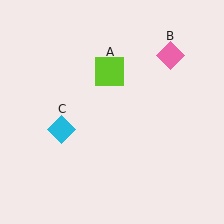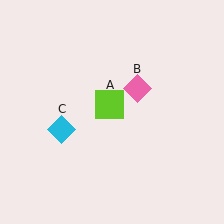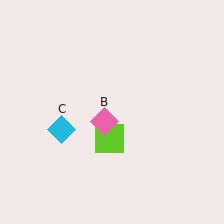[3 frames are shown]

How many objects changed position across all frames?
2 objects changed position: lime square (object A), pink diamond (object B).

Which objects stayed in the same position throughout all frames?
Cyan diamond (object C) remained stationary.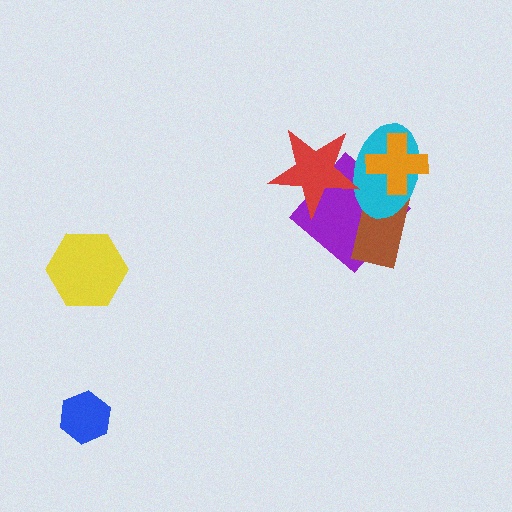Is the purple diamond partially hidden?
Yes, it is partially covered by another shape.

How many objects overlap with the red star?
2 objects overlap with the red star.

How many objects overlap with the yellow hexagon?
0 objects overlap with the yellow hexagon.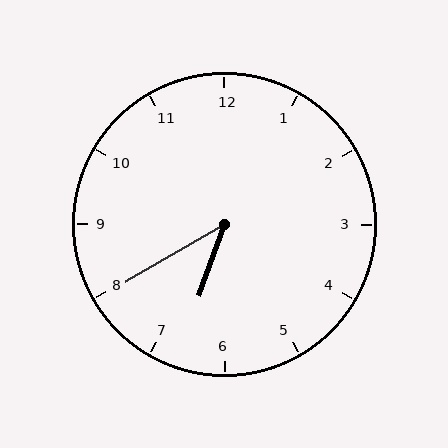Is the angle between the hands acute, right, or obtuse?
It is acute.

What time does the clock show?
6:40.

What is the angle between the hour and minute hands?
Approximately 40 degrees.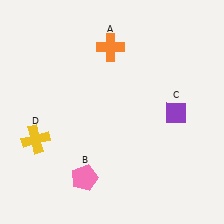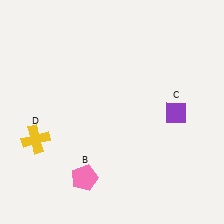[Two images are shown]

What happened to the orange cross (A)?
The orange cross (A) was removed in Image 2. It was in the top-left area of Image 1.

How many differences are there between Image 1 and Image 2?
There is 1 difference between the two images.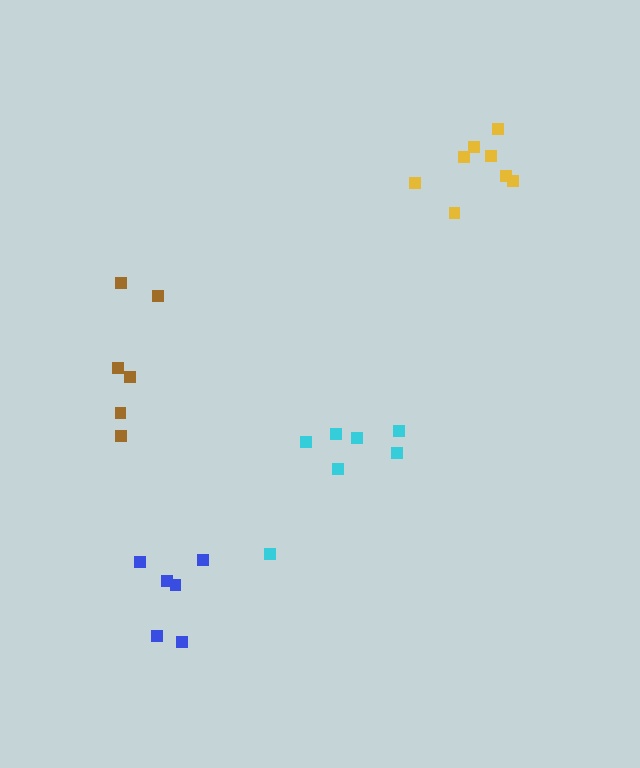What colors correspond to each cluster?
The clusters are colored: cyan, brown, yellow, blue.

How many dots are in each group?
Group 1: 7 dots, Group 2: 6 dots, Group 3: 8 dots, Group 4: 6 dots (27 total).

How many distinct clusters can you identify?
There are 4 distinct clusters.